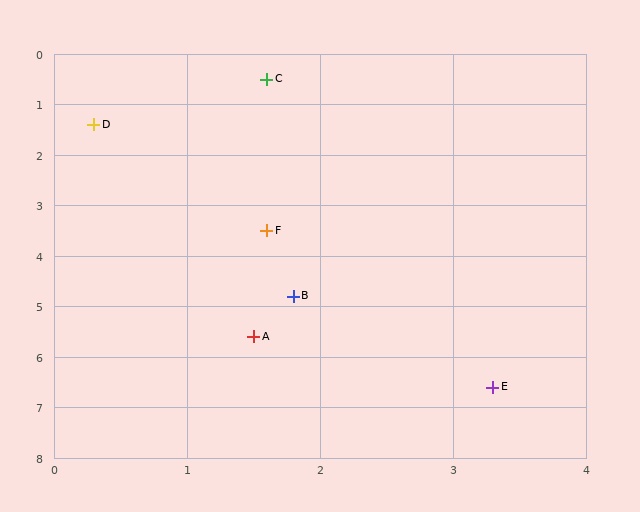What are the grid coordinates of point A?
Point A is at approximately (1.5, 5.6).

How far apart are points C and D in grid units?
Points C and D are about 1.6 grid units apart.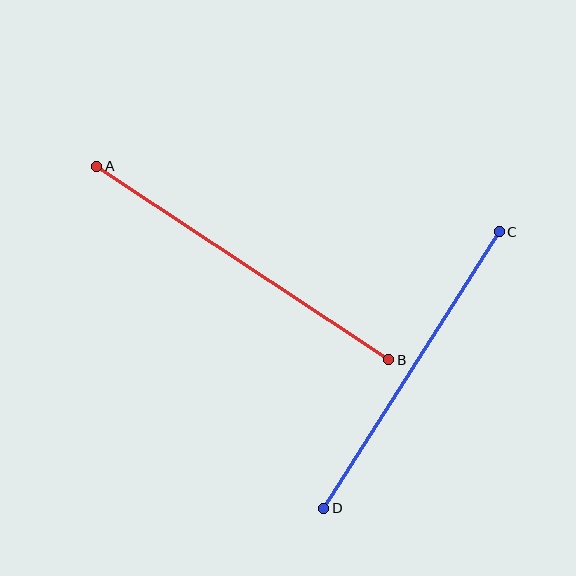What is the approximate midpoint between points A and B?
The midpoint is at approximately (243, 263) pixels.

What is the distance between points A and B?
The distance is approximately 350 pixels.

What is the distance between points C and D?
The distance is approximately 328 pixels.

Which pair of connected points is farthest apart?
Points A and B are farthest apart.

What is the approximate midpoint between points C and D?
The midpoint is at approximately (412, 370) pixels.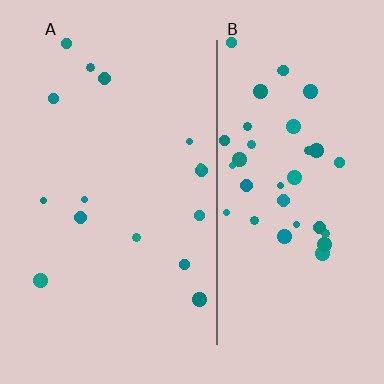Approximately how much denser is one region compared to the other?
Approximately 2.4× — region B over region A.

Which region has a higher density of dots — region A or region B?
B (the right).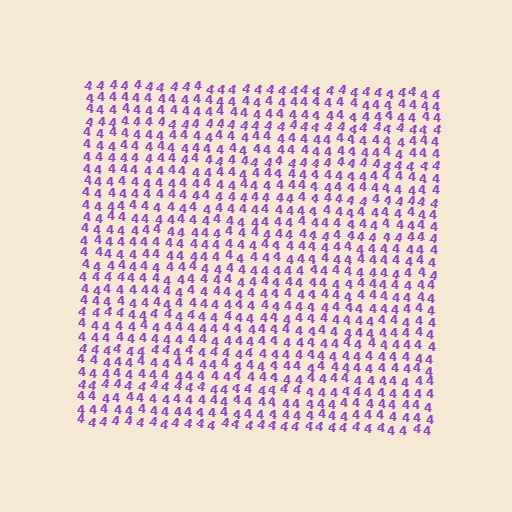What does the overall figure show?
The overall figure shows a square.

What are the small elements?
The small elements are digit 4's.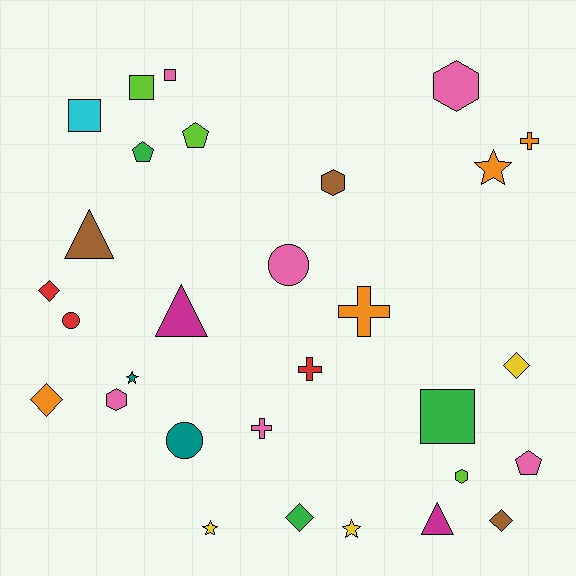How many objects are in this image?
There are 30 objects.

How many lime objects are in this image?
There are 3 lime objects.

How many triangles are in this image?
There are 3 triangles.